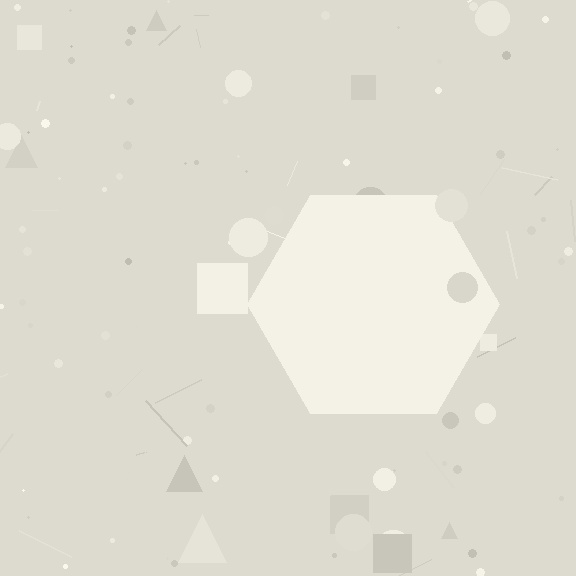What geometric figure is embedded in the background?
A hexagon is embedded in the background.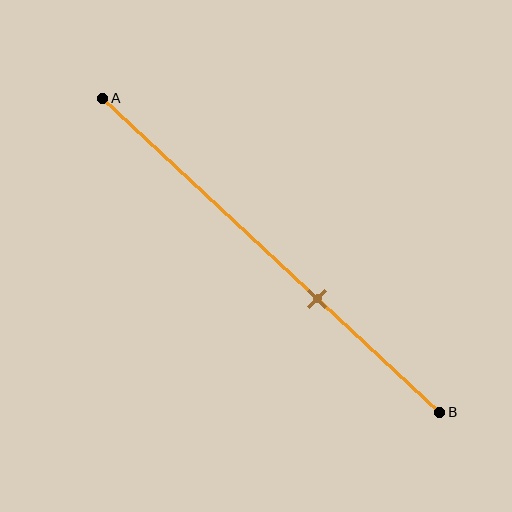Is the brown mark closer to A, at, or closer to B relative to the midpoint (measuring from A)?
The brown mark is closer to point B than the midpoint of segment AB.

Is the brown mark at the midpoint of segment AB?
No, the mark is at about 65% from A, not at the 50% midpoint.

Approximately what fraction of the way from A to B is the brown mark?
The brown mark is approximately 65% of the way from A to B.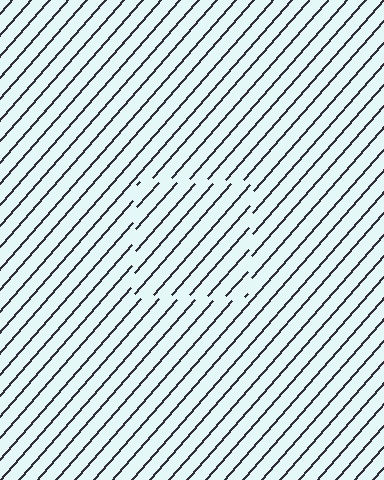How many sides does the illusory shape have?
4 sides — the line-ends trace a square.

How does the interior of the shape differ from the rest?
The interior of the shape contains the same grating, shifted by half a period — the contour is defined by the phase discontinuity where line-ends from the inner and outer gratings abut.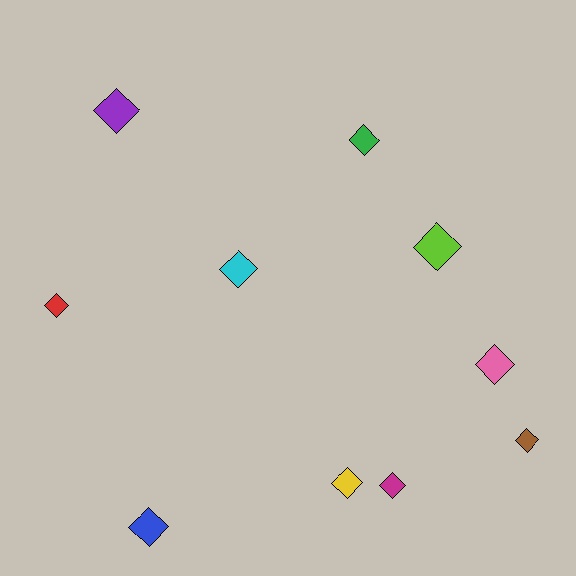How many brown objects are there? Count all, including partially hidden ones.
There is 1 brown object.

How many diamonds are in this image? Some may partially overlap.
There are 10 diamonds.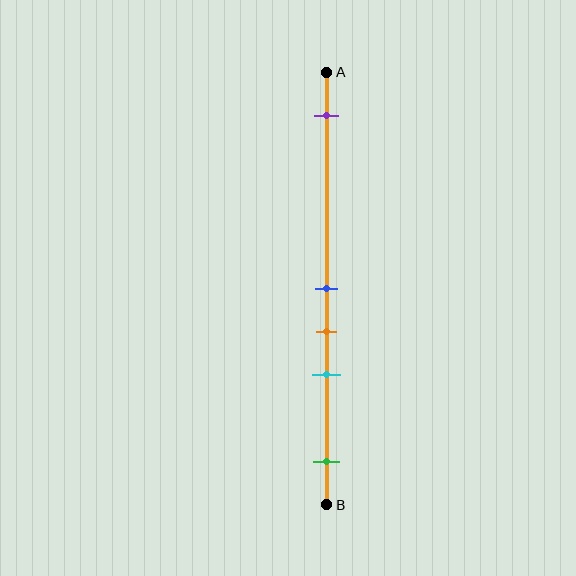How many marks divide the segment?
There are 5 marks dividing the segment.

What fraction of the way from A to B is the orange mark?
The orange mark is approximately 60% (0.6) of the way from A to B.